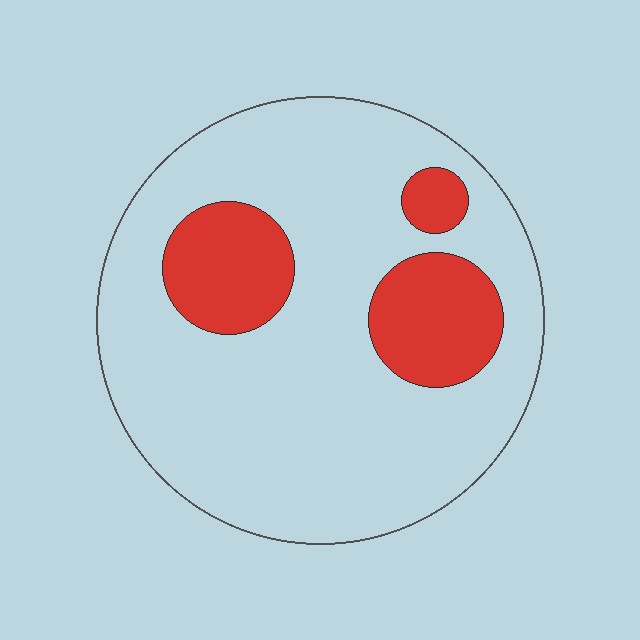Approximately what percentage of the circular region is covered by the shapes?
Approximately 20%.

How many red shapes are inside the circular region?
3.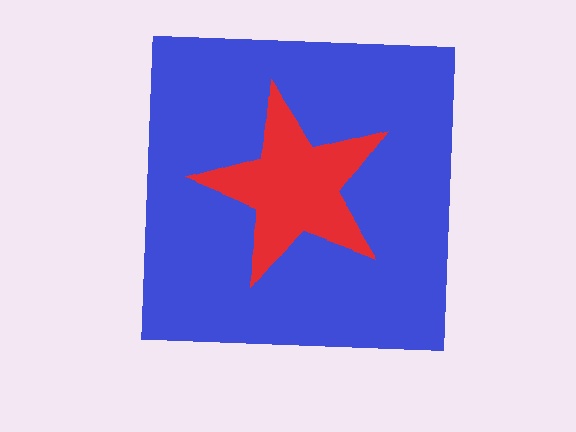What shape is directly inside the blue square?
The red star.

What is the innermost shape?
The red star.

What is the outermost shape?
The blue square.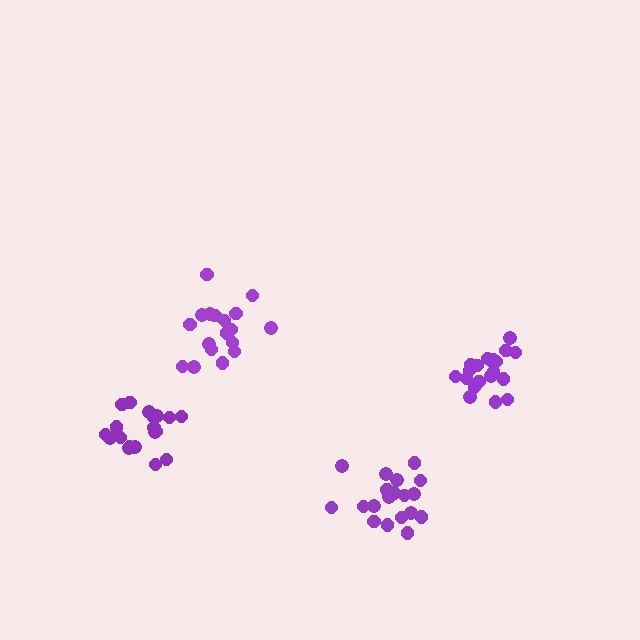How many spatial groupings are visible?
There are 4 spatial groupings.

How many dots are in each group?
Group 1: 20 dots, Group 2: 20 dots, Group 3: 18 dots, Group 4: 20 dots (78 total).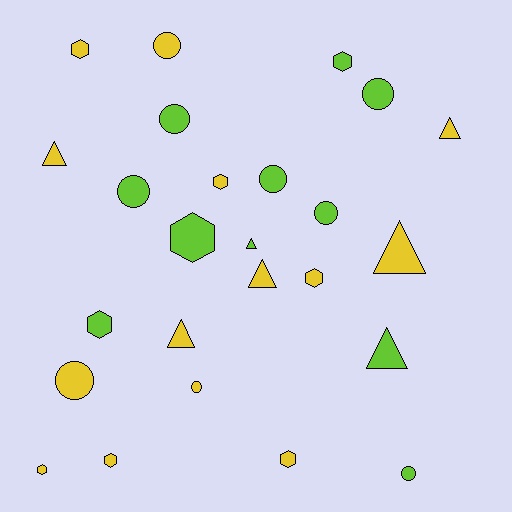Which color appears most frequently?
Yellow, with 14 objects.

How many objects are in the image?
There are 25 objects.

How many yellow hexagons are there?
There are 6 yellow hexagons.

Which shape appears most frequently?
Hexagon, with 9 objects.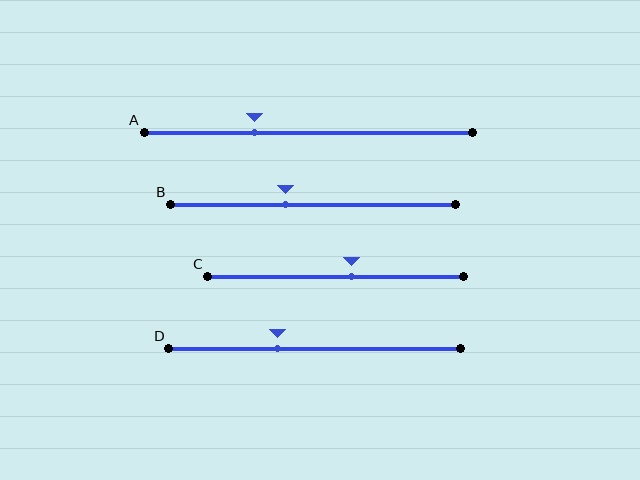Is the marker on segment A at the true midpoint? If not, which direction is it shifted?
No, the marker on segment A is shifted to the left by about 16% of the segment length.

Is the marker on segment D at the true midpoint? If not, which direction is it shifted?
No, the marker on segment D is shifted to the left by about 13% of the segment length.